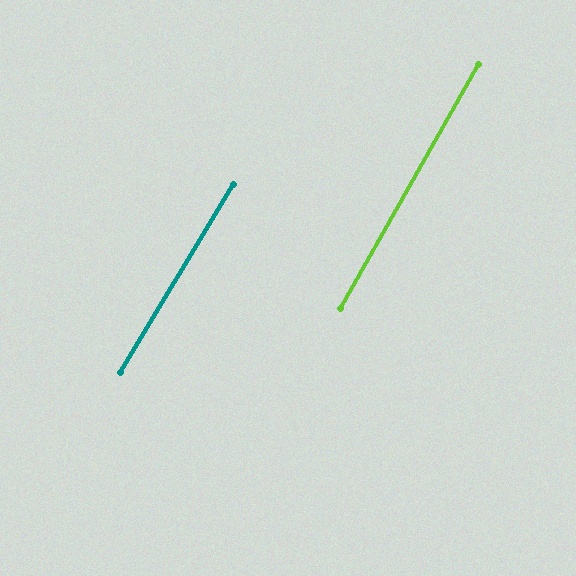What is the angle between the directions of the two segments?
Approximately 1 degree.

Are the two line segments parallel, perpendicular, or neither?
Parallel — their directions differ by only 1.4°.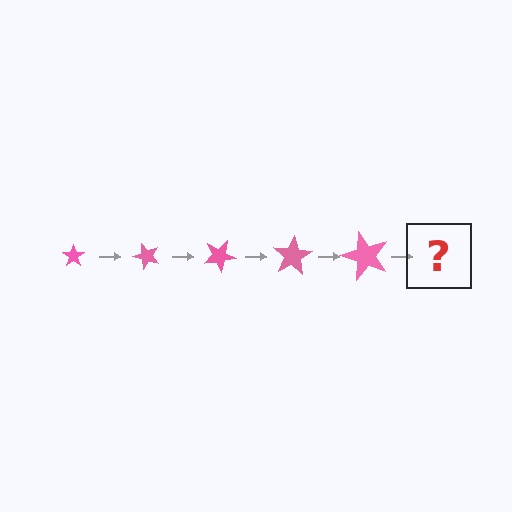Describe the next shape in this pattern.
It should be a star, larger than the previous one and rotated 250 degrees from the start.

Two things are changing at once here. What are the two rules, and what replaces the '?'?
The two rules are that the star grows larger each step and it rotates 50 degrees each step. The '?' should be a star, larger than the previous one and rotated 250 degrees from the start.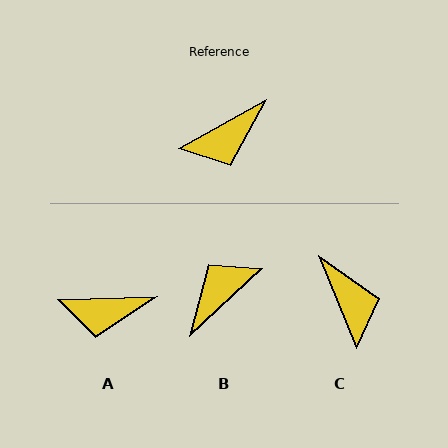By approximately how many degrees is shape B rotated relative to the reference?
Approximately 166 degrees clockwise.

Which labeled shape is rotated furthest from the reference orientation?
B, about 166 degrees away.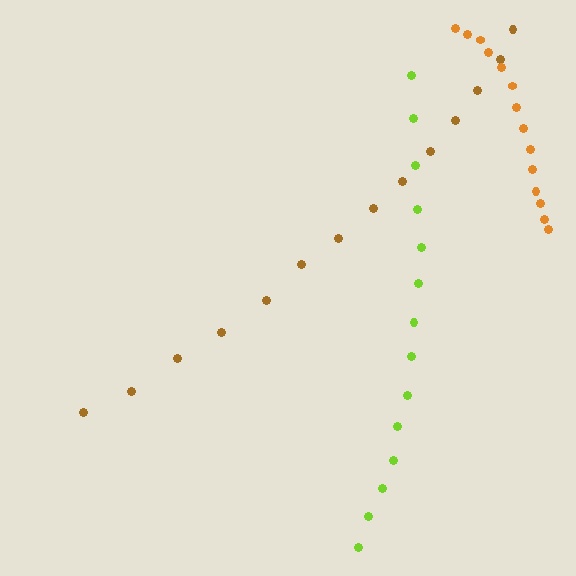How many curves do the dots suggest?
There are 3 distinct paths.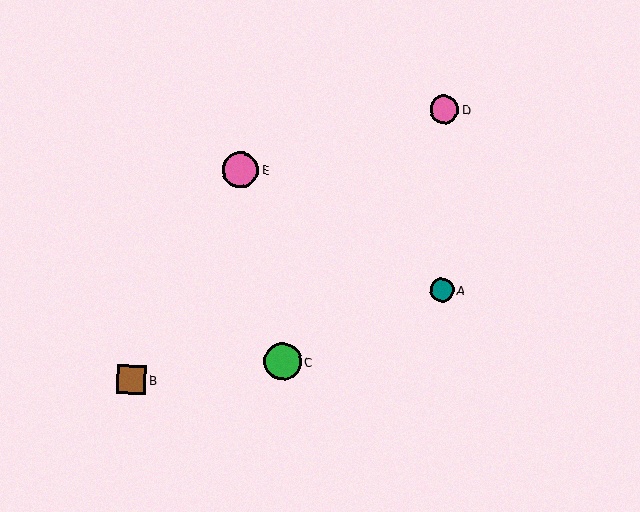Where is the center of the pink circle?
The center of the pink circle is at (444, 109).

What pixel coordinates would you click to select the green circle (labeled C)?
Click at (283, 362) to select the green circle C.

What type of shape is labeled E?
Shape E is a pink circle.